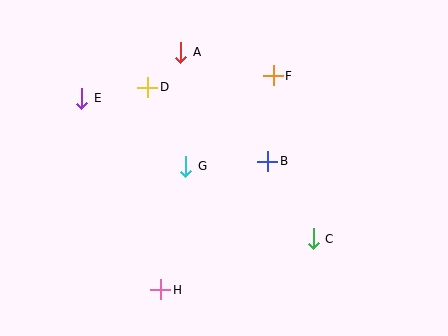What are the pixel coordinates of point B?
Point B is at (268, 161).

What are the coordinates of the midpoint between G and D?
The midpoint between G and D is at (167, 127).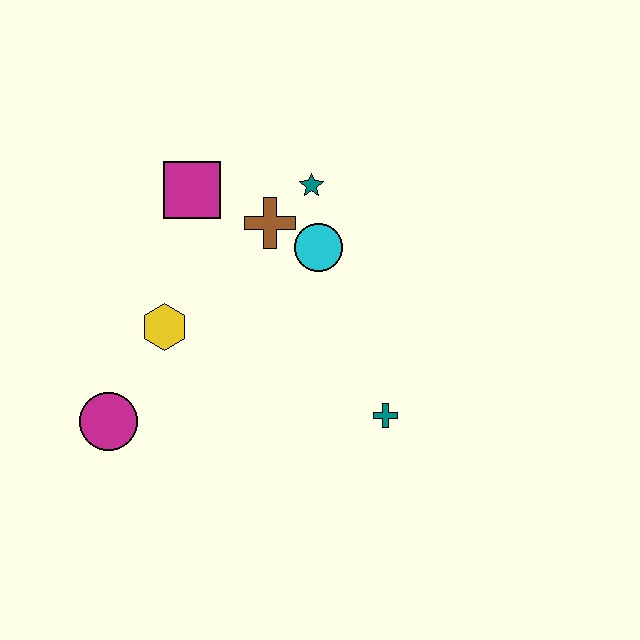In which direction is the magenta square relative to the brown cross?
The magenta square is to the left of the brown cross.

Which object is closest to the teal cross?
The cyan circle is closest to the teal cross.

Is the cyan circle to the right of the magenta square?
Yes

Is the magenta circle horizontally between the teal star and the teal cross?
No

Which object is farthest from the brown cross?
The magenta circle is farthest from the brown cross.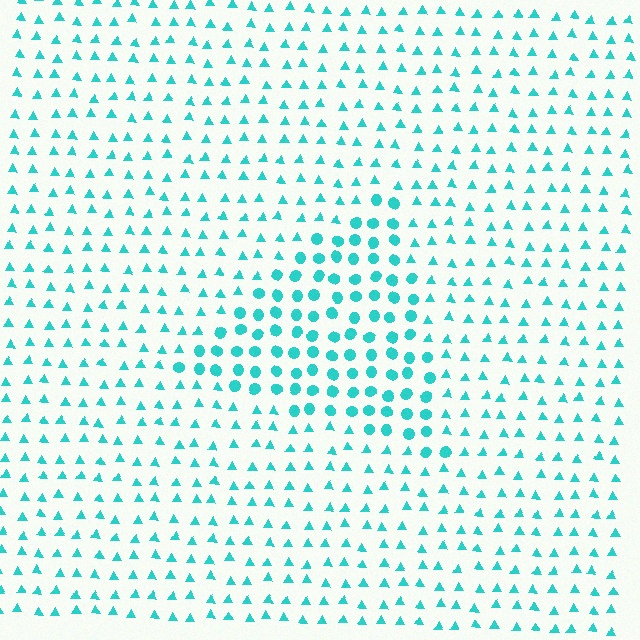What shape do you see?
I see a triangle.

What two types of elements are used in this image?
The image uses circles inside the triangle region and triangles outside it.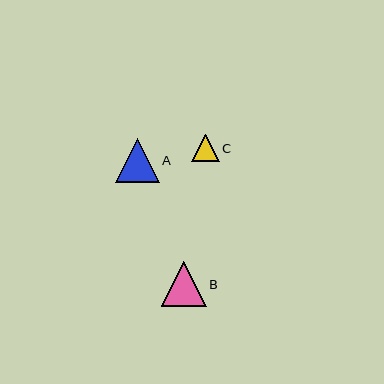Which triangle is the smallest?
Triangle C is the smallest with a size of approximately 27 pixels.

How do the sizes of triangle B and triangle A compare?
Triangle B and triangle A are approximately the same size.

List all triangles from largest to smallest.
From largest to smallest: B, A, C.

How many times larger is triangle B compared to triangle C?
Triangle B is approximately 1.6 times the size of triangle C.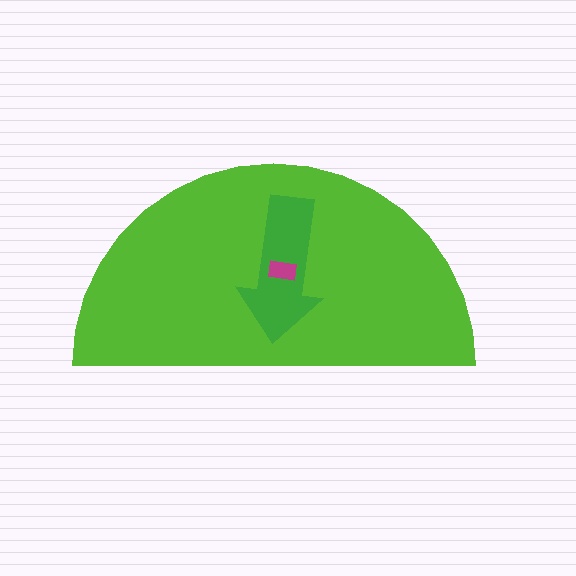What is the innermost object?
The magenta rectangle.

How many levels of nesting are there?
3.